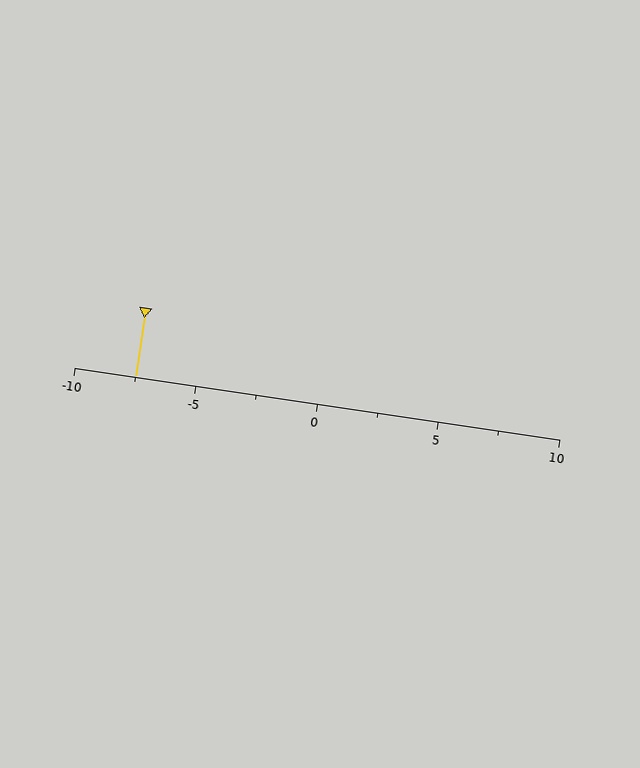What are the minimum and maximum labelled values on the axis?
The axis runs from -10 to 10.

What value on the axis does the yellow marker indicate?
The marker indicates approximately -7.5.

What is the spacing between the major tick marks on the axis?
The major ticks are spaced 5 apart.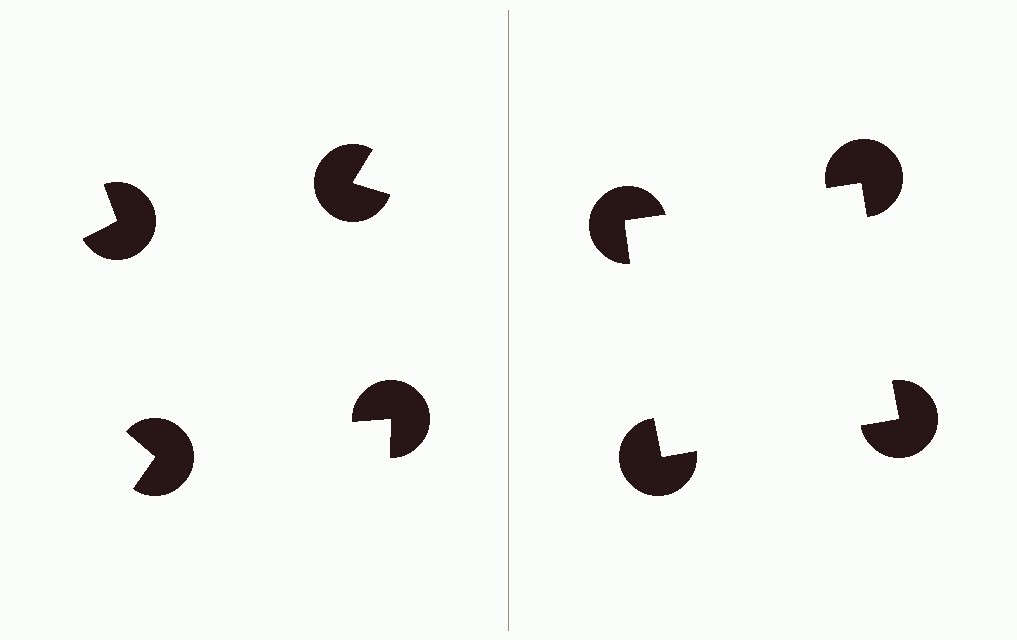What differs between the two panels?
The pac-man discs are positioned identically on both sides; only the wedge orientations differ. On the right they align to a square; on the left they are misaligned.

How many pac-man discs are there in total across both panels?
8 — 4 on each side.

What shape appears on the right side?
An illusory square.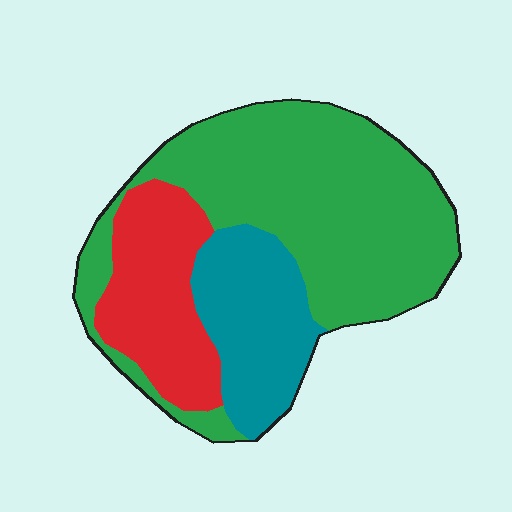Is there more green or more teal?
Green.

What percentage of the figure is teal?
Teal covers roughly 20% of the figure.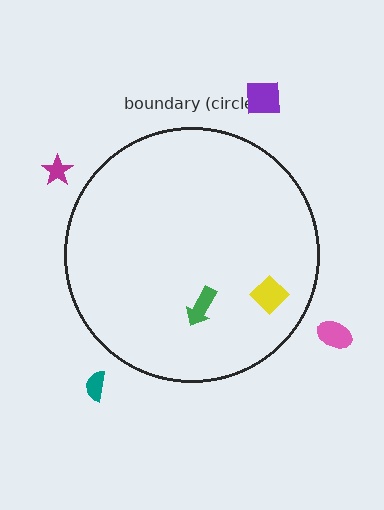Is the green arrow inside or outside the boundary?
Inside.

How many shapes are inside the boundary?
2 inside, 4 outside.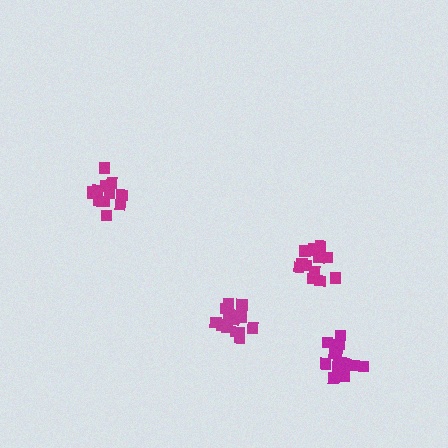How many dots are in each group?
Group 1: 13 dots, Group 2: 13 dots, Group 3: 13 dots, Group 4: 16 dots (55 total).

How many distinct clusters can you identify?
There are 4 distinct clusters.